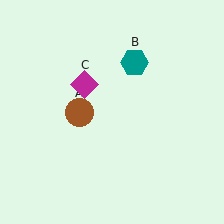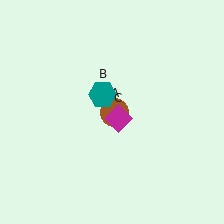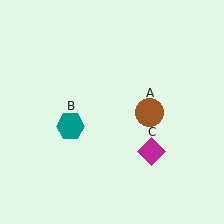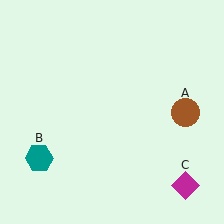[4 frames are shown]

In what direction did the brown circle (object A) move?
The brown circle (object A) moved right.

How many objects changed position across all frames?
3 objects changed position: brown circle (object A), teal hexagon (object B), magenta diamond (object C).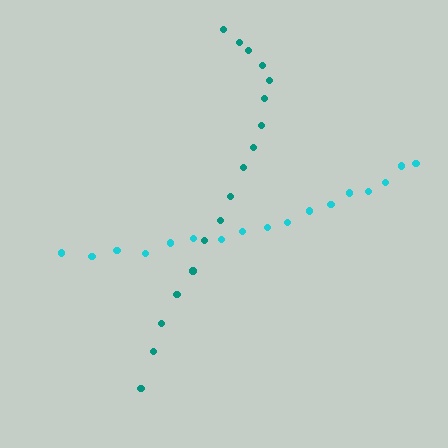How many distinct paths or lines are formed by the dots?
There are 2 distinct paths.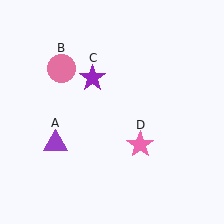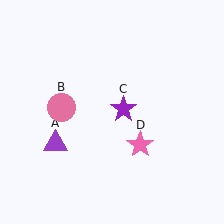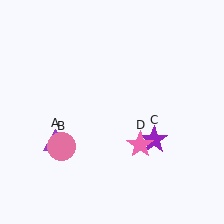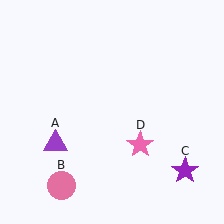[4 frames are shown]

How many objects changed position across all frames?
2 objects changed position: pink circle (object B), purple star (object C).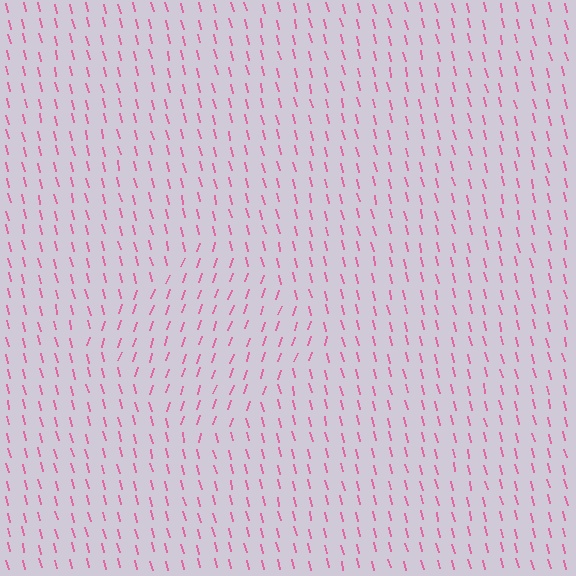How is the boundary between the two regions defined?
The boundary is defined purely by a change in line orientation (approximately 32 degrees difference). All lines are the same color and thickness.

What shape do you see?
I see a diamond.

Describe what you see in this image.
The image is filled with small pink line segments. A diamond region in the image has lines oriented differently from the surrounding lines, creating a visible texture boundary.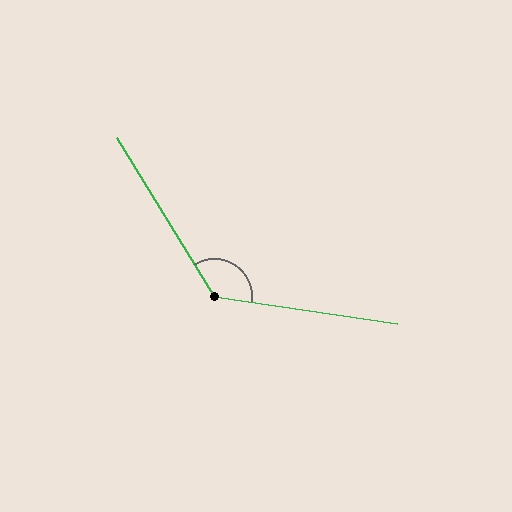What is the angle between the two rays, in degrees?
Approximately 130 degrees.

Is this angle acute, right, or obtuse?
It is obtuse.